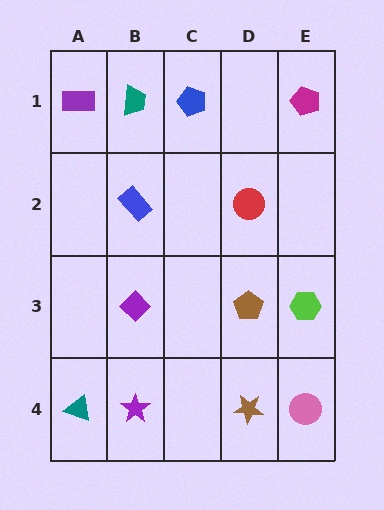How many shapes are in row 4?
4 shapes.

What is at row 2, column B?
A blue rectangle.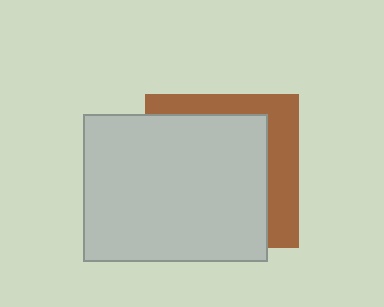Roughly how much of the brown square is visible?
A small part of it is visible (roughly 31%).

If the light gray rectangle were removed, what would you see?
You would see the complete brown square.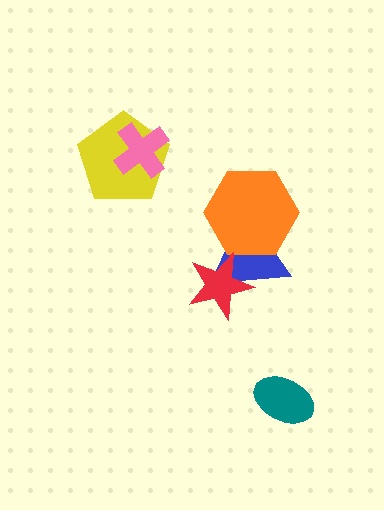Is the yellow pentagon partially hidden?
Yes, it is partially covered by another shape.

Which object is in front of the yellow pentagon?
The pink cross is in front of the yellow pentagon.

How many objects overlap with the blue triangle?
2 objects overlap with the blue triangle.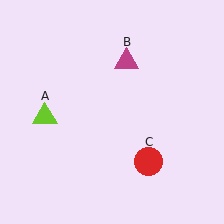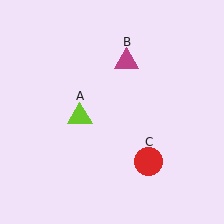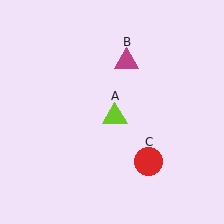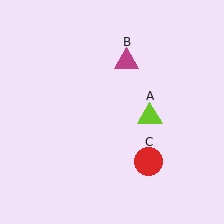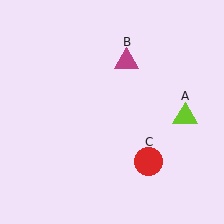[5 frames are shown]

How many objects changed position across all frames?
1 object changed position: lime triangle (object A).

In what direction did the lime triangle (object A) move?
The lime triangle (object A) moved right.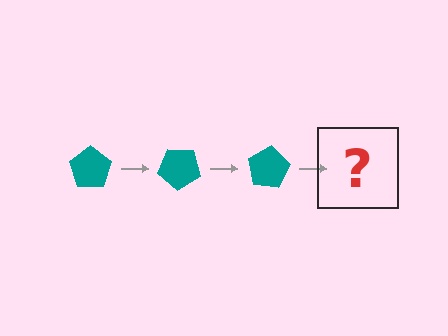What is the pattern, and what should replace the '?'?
The pattern is that the pentagon rotates 40 degrees each step. The '?' should be a teal pentagon rotated 120 degrees.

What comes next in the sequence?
The next element should be a teal pentagon rotated 120 degrees.